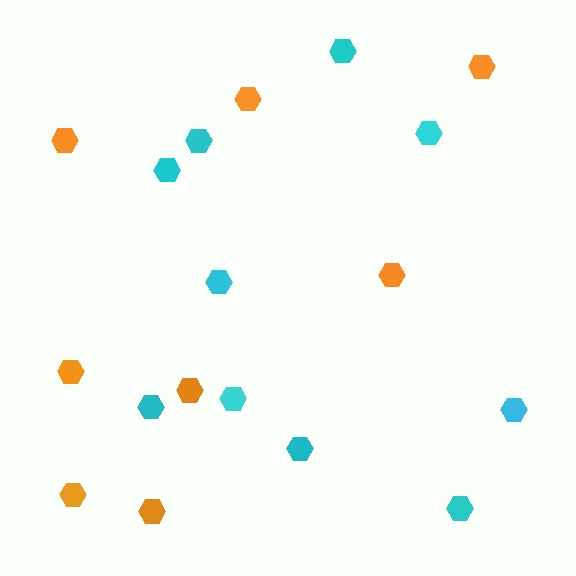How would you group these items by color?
There are 2 groups: one group of orange hexagons (8) and one group of cyan hexagons (10).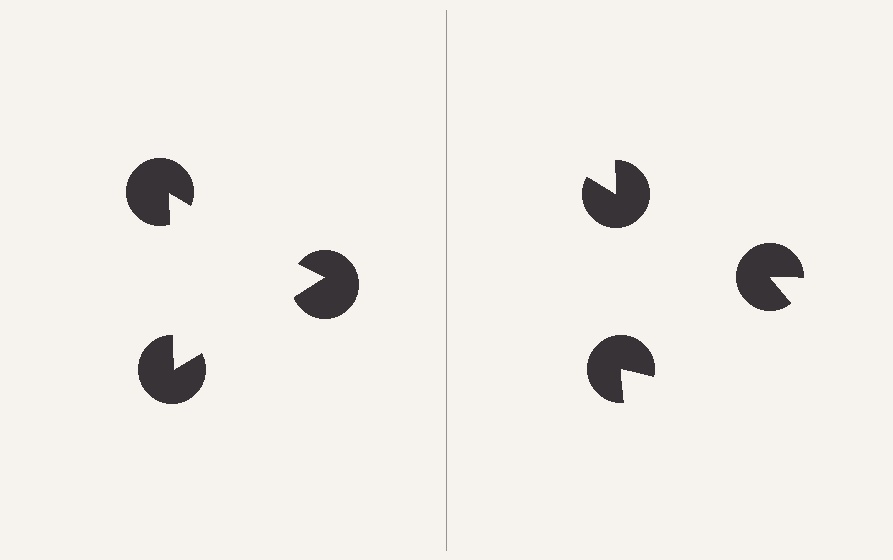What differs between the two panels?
The pac-man discs are positioned identically on both sides; only the wedge orientations differ. On the left they align to a triangle; on the right they are misaligned.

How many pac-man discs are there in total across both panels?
6 — 3 on each side.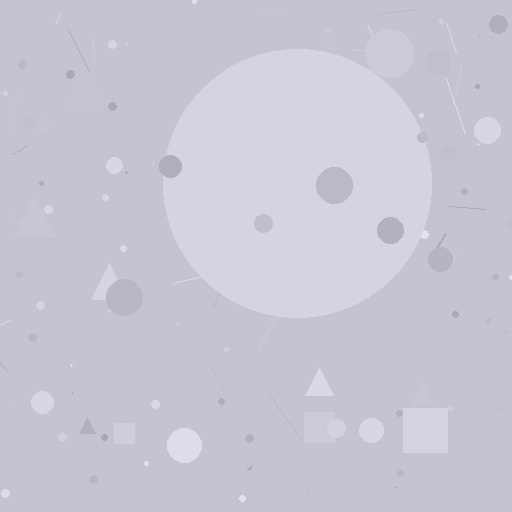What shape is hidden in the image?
A circle is hidden in the image.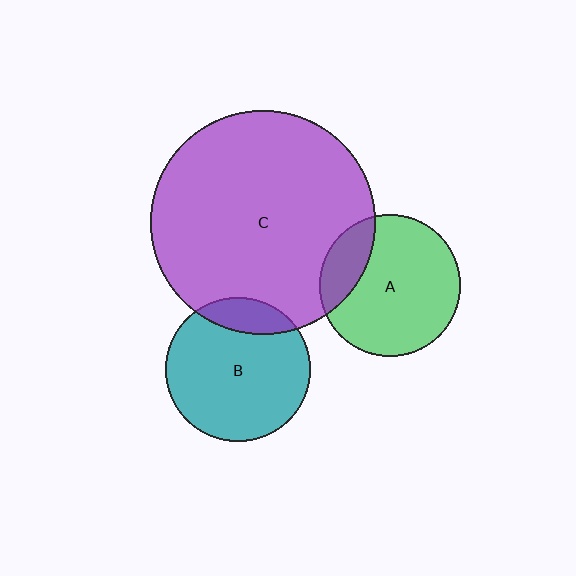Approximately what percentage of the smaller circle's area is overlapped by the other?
Approximately 20%.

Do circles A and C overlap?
Yes.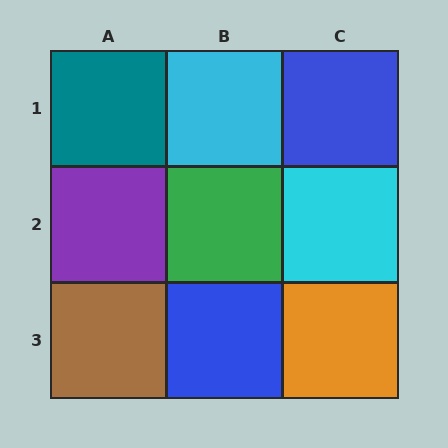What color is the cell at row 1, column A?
Teal.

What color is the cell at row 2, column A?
Purple.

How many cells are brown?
1 cell is brown.